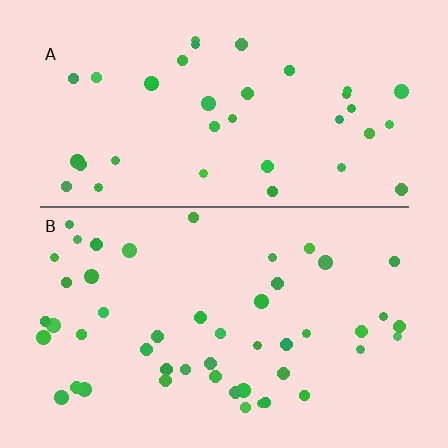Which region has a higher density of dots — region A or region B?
B (the bottom).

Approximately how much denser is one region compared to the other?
Approximately 1.3× — region B over region A.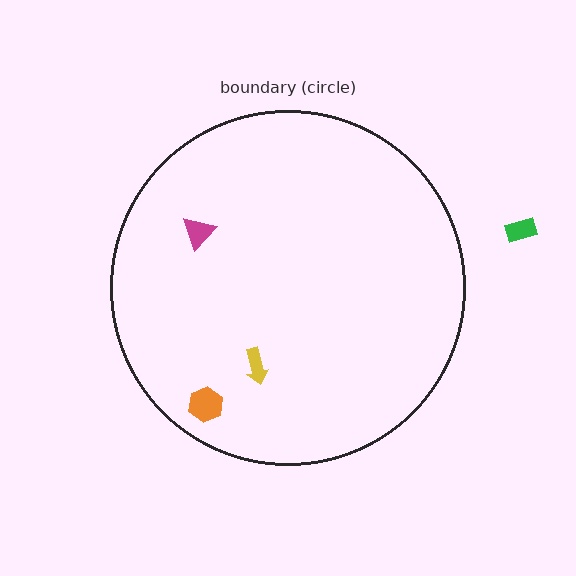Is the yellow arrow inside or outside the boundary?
Inside.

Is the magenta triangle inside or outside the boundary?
Inside.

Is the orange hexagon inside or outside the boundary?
Inside.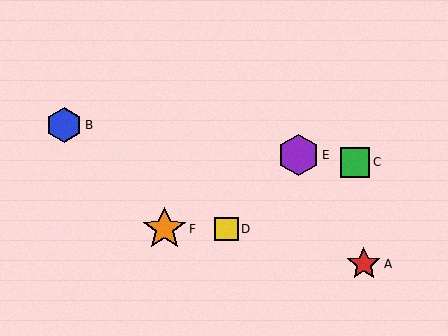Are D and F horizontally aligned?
Yes, both are at y≈229.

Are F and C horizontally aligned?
No, F is at y≈229 and C is at y≈162.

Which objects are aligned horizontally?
Objects D, F are aligned horizontally.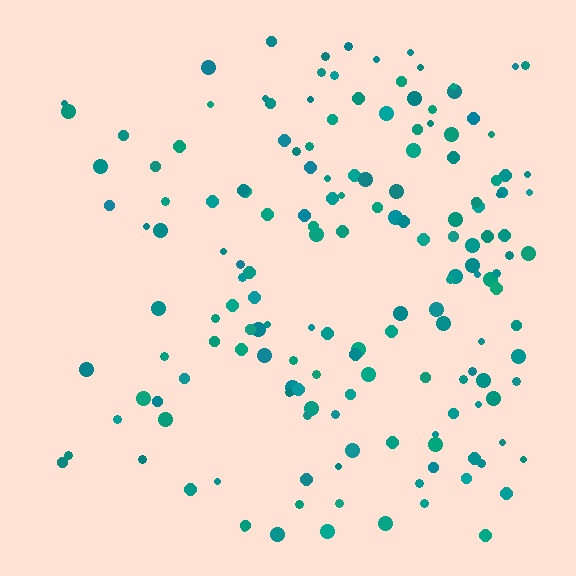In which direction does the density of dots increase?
From left to right, with the right side densest.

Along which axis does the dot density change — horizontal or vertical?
Horizontal.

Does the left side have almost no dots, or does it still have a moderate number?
Still a moderate number, just noticeably fewer than the right.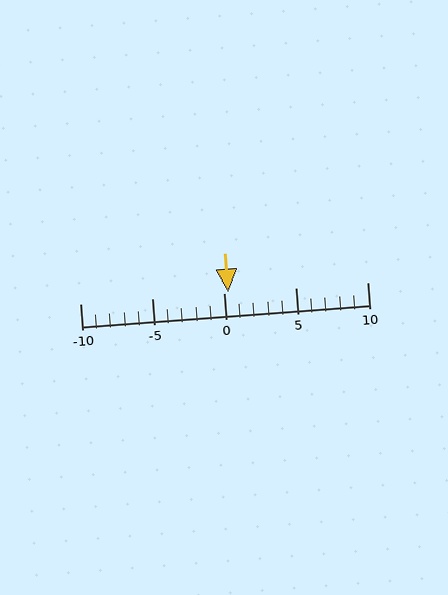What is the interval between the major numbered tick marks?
The major tick marks are spaced 5 units apart.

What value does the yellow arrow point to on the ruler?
The yellow arrow points to approximately 0.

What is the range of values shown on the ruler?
The ruler shows values from -10 to 10.